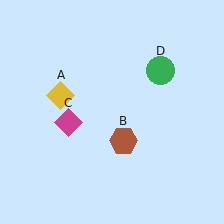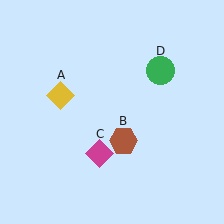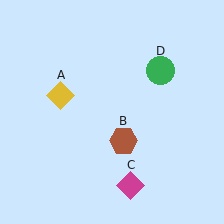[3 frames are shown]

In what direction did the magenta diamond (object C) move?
The magenta diamond (object C) moved down and to the right.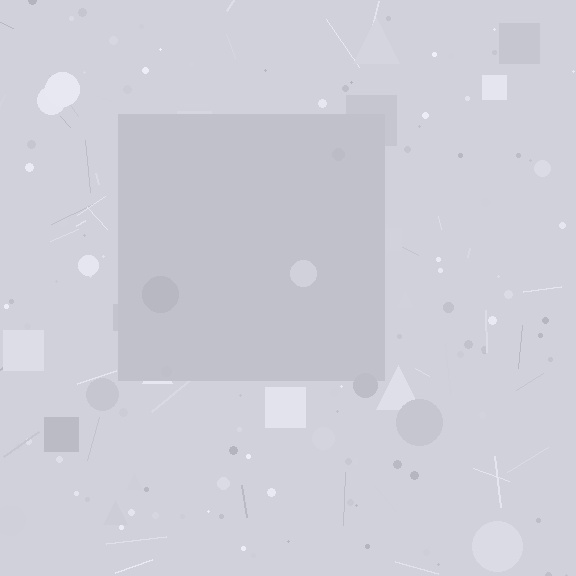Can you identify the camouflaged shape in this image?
The camouflaged shape is a square.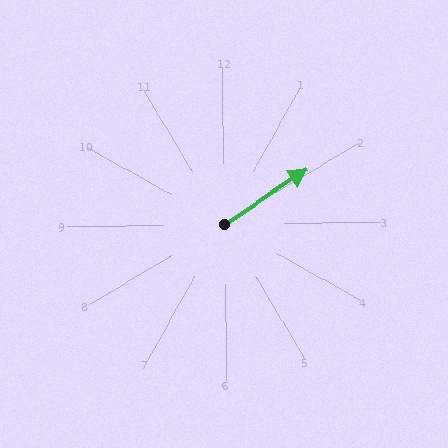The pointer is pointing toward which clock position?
Roughly 2 o'clock.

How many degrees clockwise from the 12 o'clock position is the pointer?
Approximately 57 degrees.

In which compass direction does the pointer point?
Northeast.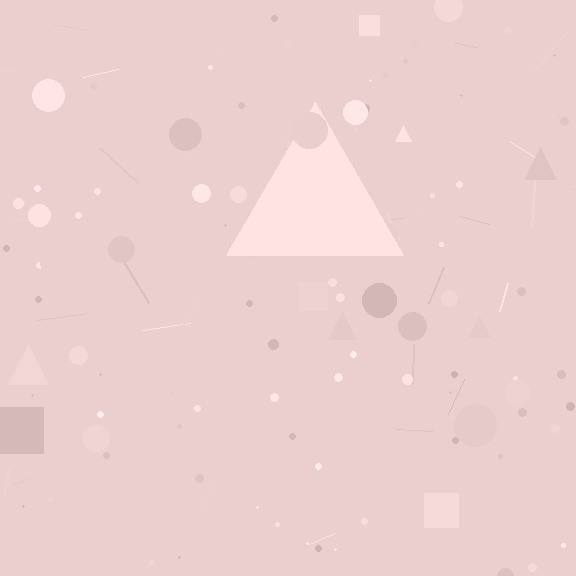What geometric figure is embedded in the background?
A triangle is embedded in the background.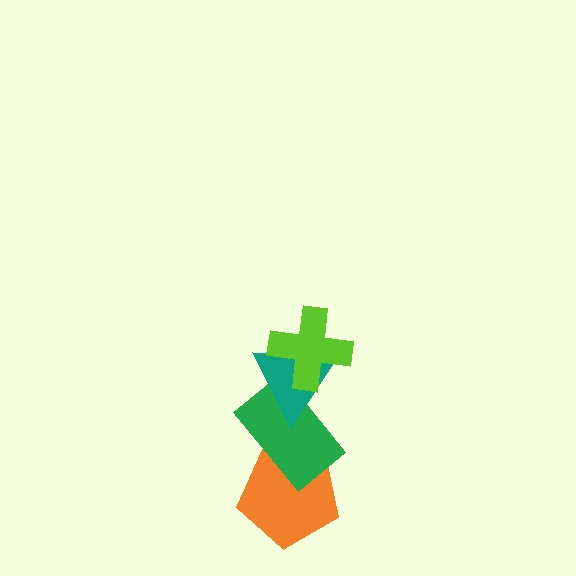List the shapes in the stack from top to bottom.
From top to bottom: the lime cross, the teal triangle, the green rectangle, the orange pentagon.